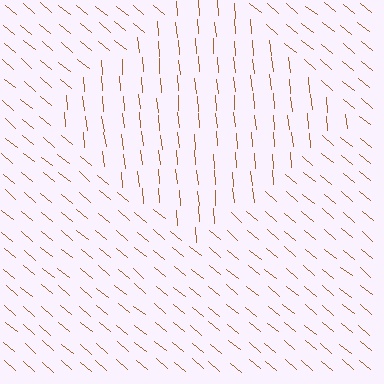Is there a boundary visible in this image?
Yes, there is a texture boundary formed by a change in line orientation.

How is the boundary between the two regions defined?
The boundary is defined purely by a change in line orientation (approximately 45 degrees difference). All lines are the same color and thickness.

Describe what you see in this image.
The image is filled with small brown line segments. A diamond region in the image has lines oriented differently from the surrounding lines, creating a visible texture boundary.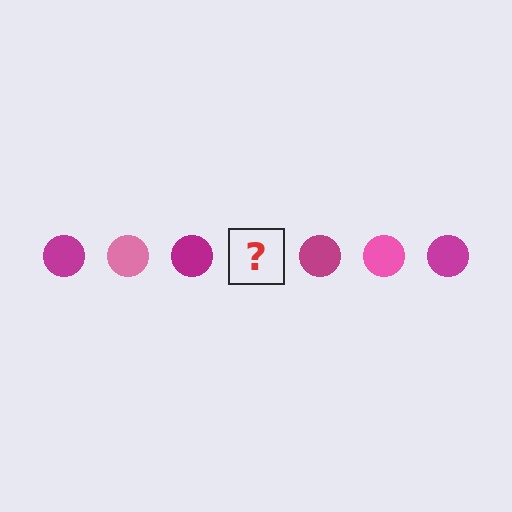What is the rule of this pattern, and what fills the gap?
The rule is that the pattern cycles through magenta, pink circles. The gap should be filled with a pink circle.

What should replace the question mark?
The question mark should be replaced with a pink circle.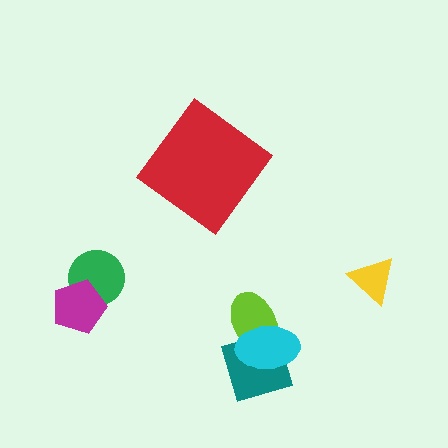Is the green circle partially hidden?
Yes, it is partially covered by another shape.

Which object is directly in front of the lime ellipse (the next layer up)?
The teal diamond is directly in front of the lime ellipse.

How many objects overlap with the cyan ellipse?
2 objects overlap with the cyan ellipse.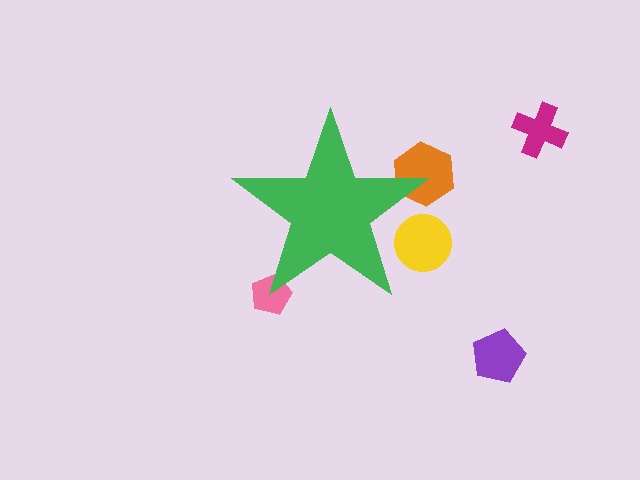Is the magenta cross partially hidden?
No, the magenta cross is fully visible.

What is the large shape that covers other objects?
A green star.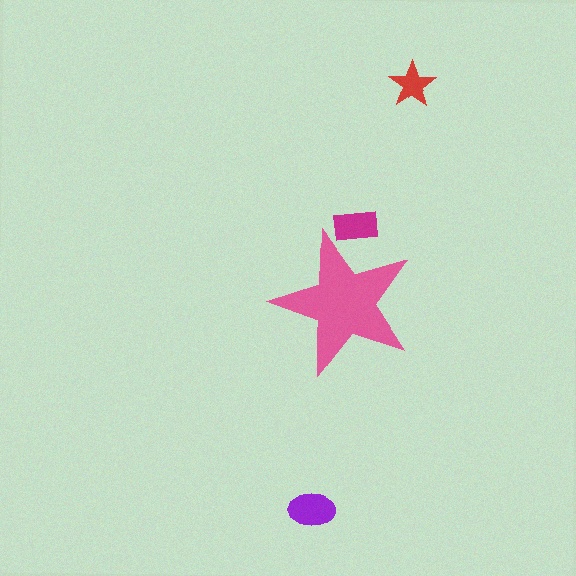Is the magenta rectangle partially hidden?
Yes, the magenta rectangle is partially hidden behind the pink star.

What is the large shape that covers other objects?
A pink star.